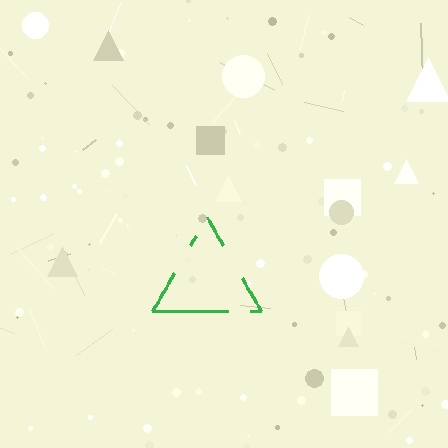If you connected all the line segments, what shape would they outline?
They would outline a triangle.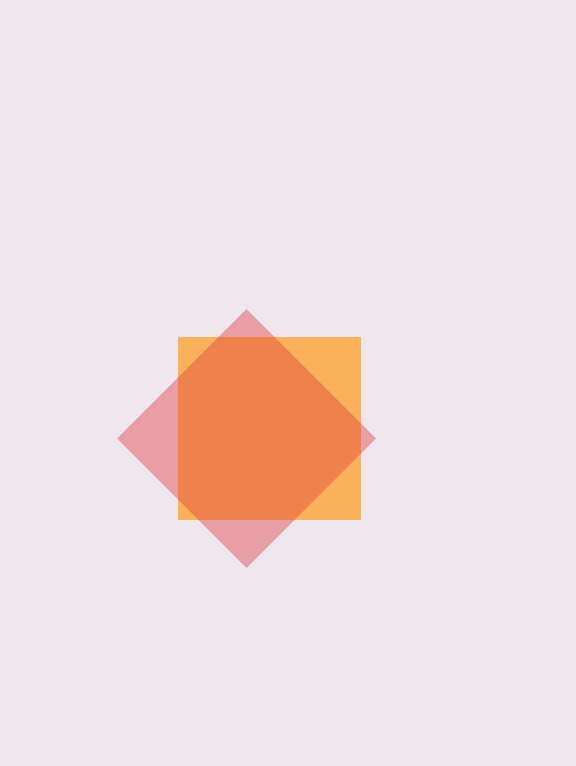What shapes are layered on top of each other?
The layered shapes are: an orange square, a red diamond.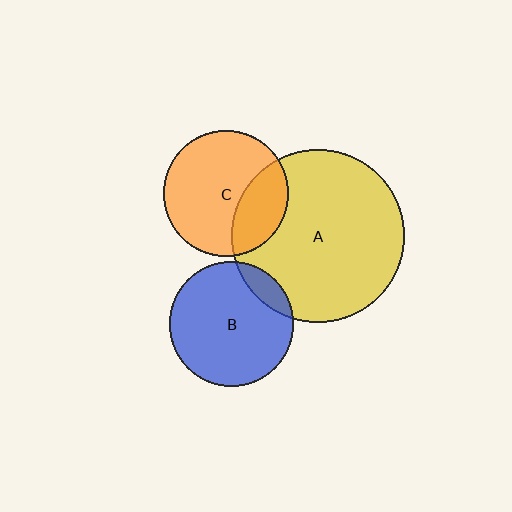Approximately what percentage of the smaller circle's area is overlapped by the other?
Approximately 30%.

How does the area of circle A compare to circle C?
Approximately 1.9 times.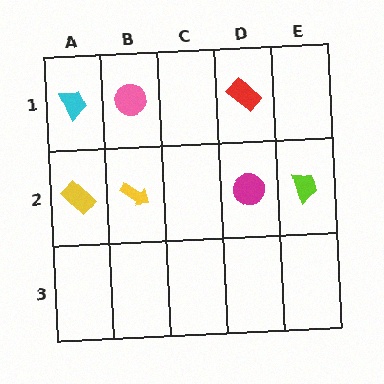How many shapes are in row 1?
3 shapes.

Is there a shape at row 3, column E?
No, that cell is empty.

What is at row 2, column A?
A yellow rectangle.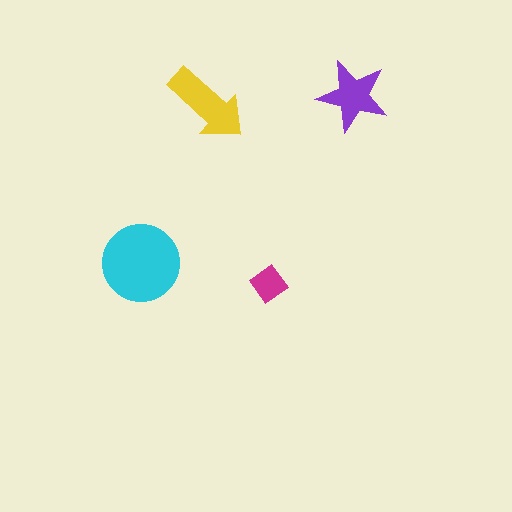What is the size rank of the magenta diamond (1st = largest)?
4th.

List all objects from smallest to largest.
The magenta diamond, the purple star, the yellow arrow, the cyan circle.